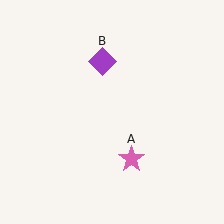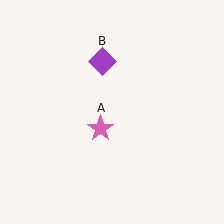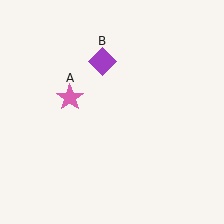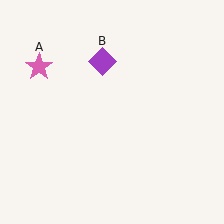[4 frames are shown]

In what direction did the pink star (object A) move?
The pink star (object A) moved up and to the left.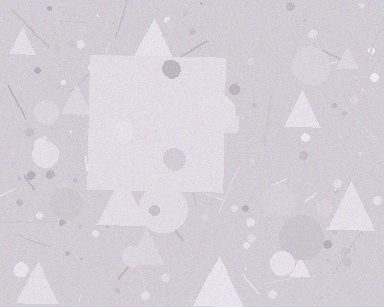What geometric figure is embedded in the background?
A square is embedded in the background.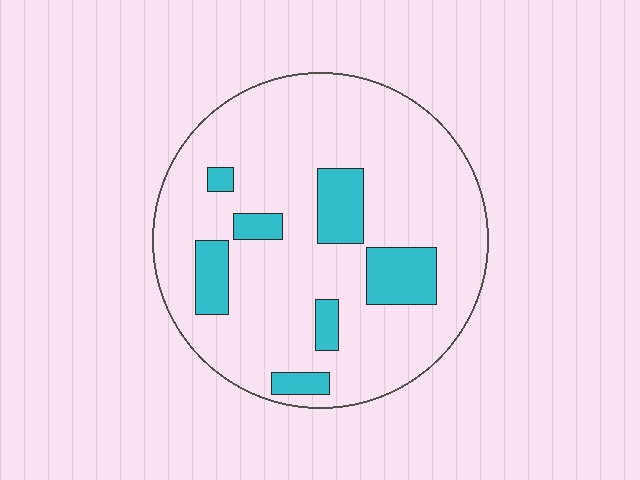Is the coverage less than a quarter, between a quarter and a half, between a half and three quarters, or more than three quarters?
Less than a quarter.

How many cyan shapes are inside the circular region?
7.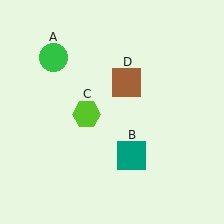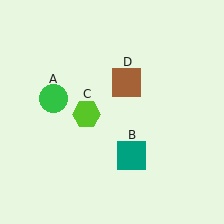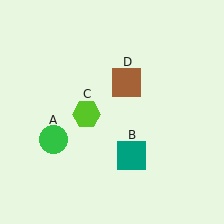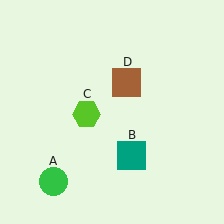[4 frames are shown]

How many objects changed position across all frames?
1 object changed position: green circle (object A).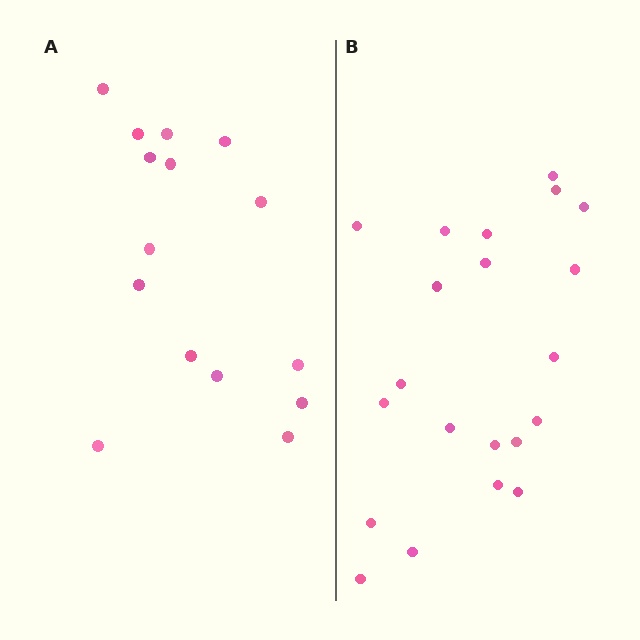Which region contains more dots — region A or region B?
Region B (the right region) has more dots.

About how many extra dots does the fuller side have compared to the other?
Region B has about 6 more dots than region A.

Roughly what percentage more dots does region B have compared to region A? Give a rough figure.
About 40% more.